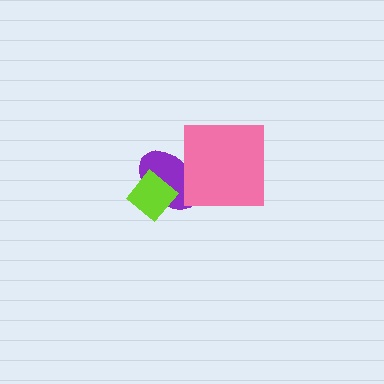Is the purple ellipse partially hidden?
Yes, it is partially covered by another shape.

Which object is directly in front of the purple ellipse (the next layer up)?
The lime diamond is directly in front of the purple ellipse.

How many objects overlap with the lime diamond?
1 object overlaps with the lime diamond.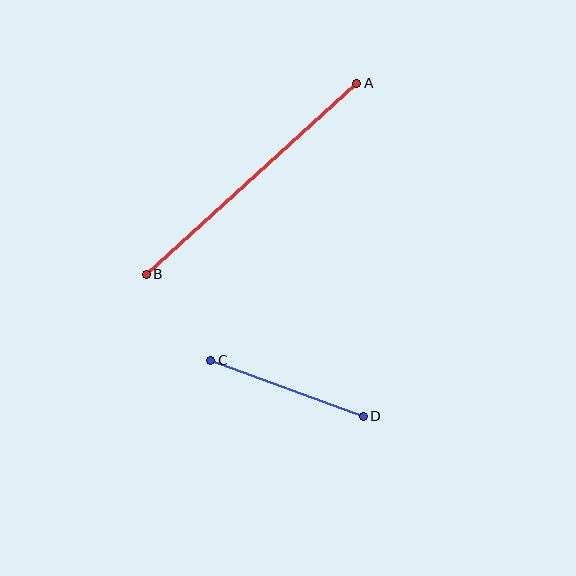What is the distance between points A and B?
The distance is approximately 284 pixels.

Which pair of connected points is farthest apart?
Points A and B are farthest apart.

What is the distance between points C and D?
The distance is approximately 163 pixels.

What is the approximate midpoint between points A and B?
The midpoint is at approximately (251, 179) pixels.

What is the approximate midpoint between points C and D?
The midpoint is at approximately (287, 388) pixels.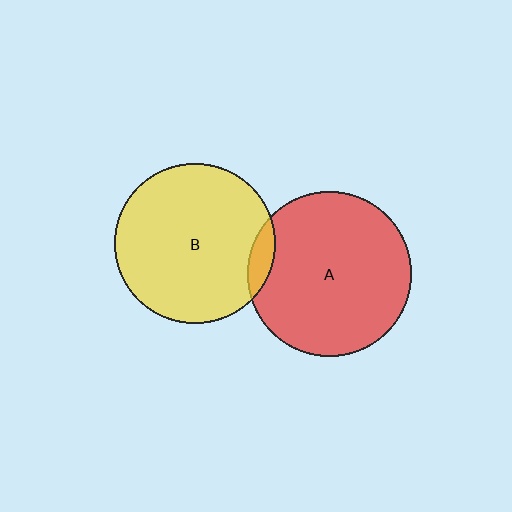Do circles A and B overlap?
Yes.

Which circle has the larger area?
Circle A (red).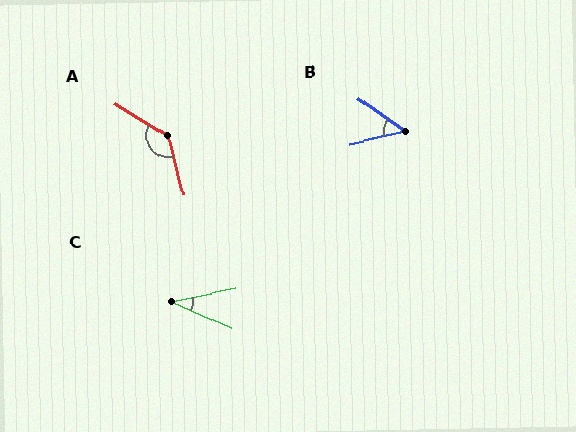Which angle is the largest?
A, at approximately 136 degrees.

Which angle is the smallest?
C, at approximately 35 degrees.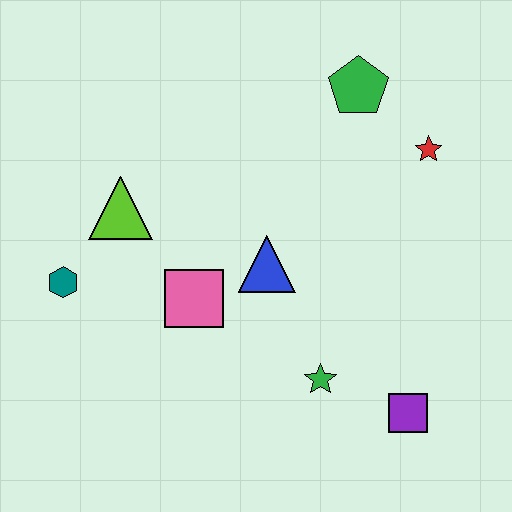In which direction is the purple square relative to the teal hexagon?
The purple square is to the right of the teal hexagon.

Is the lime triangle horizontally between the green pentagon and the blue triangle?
No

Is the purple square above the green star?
No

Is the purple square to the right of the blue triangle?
Yes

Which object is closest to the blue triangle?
The pink square is closest to the blue triangle.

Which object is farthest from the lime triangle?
The purple square is farthest from the lime triangle.